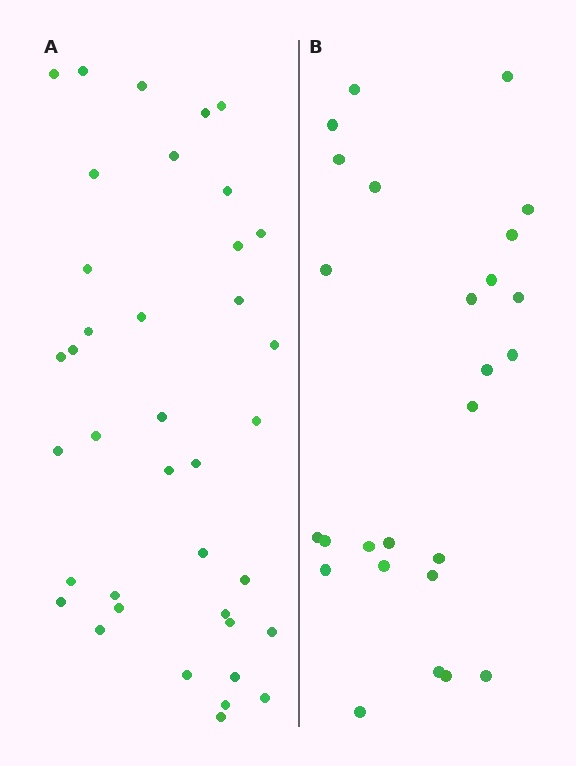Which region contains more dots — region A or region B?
Region A (the left region) has more dots.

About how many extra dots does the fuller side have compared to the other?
Region A has roughly 12 or so more dots than region B.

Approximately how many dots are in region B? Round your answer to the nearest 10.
About 30 dots. (The exact count is 26, which rounds to 30.)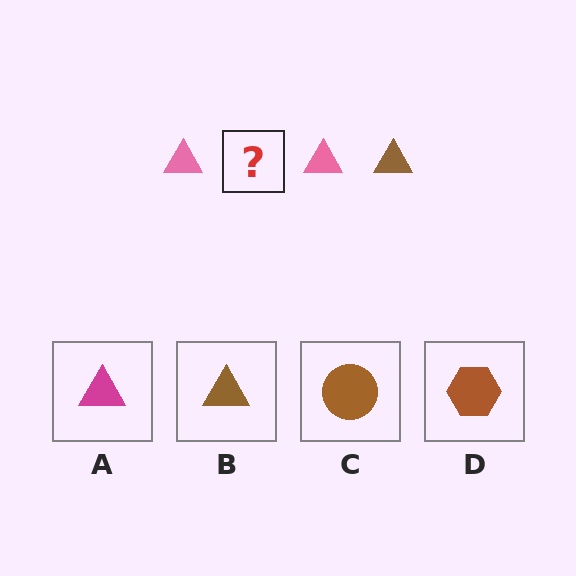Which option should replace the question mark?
Option B.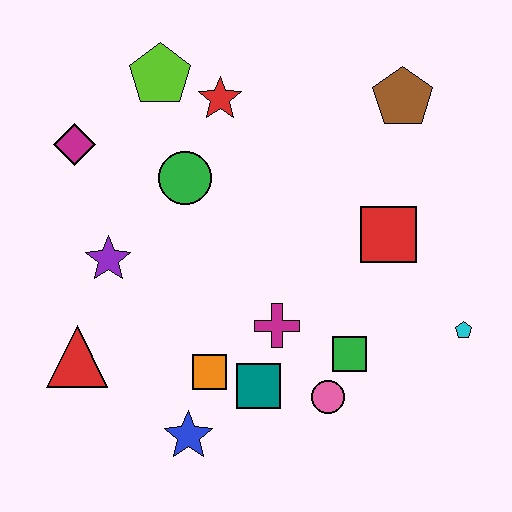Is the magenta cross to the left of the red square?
Yes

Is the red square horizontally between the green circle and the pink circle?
No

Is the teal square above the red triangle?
No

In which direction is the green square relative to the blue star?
The green square is to the right of the blue star.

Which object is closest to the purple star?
The red triangle is closest to the purple star.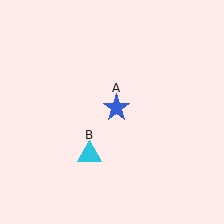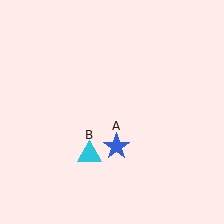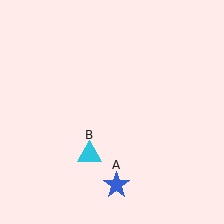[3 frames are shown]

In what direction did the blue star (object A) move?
The blue star (object A) moved down.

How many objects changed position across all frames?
1 object changed position: blue star (object A).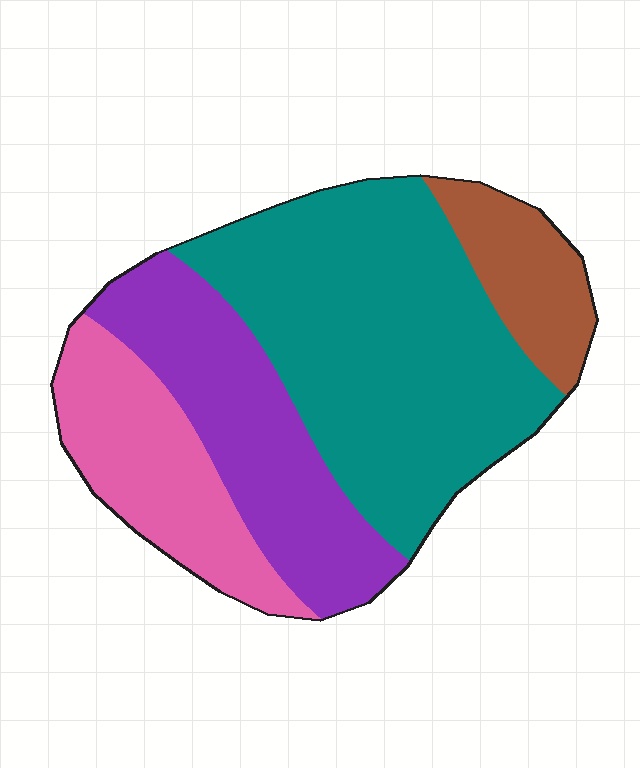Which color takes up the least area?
Brown, at roughly 10%.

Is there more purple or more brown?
Purple.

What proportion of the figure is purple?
Purple covers around 25% of the figure.